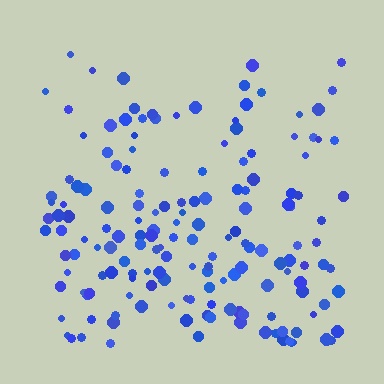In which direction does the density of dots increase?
From top to bottom, with the bottom side densest.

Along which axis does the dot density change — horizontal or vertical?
Vertical.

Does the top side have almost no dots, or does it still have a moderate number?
Still a moderate number, just noticeably fewer than the bottom.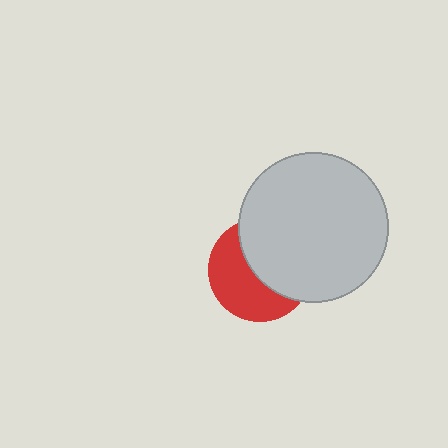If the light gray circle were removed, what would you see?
You would see the complete red circle.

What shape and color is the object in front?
The object in front is a light gray circle.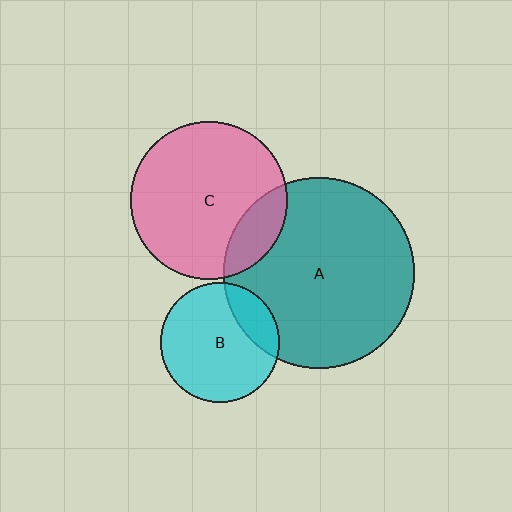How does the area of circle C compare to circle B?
Approximately 1.7 times.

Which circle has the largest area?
Circle A (teal).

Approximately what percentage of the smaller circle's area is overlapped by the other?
Approximately 20%.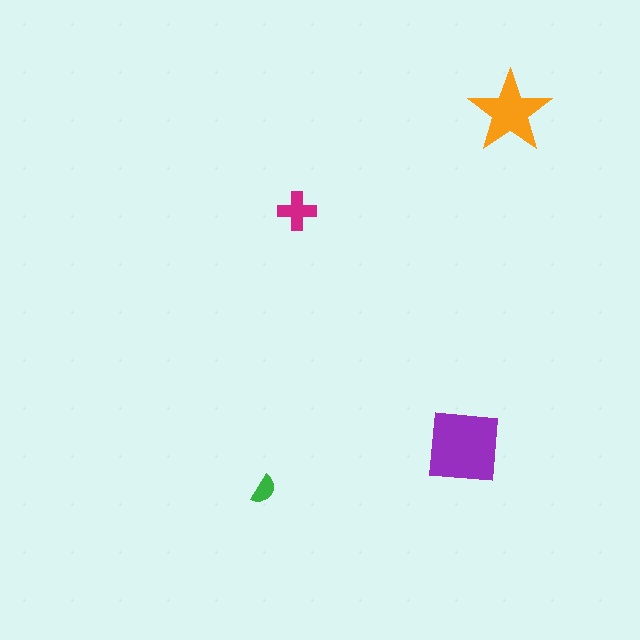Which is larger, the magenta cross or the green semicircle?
The magenta cross.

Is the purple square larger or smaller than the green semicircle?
Larger.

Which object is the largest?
The purple square.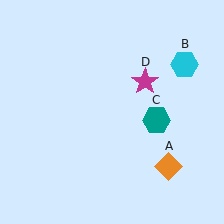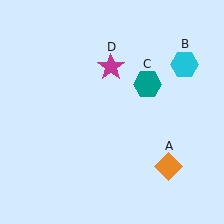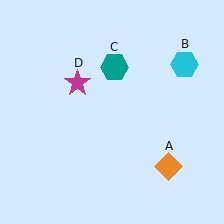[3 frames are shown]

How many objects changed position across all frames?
2 objects changed position: teal hexagon (object C), magenta star (object D).